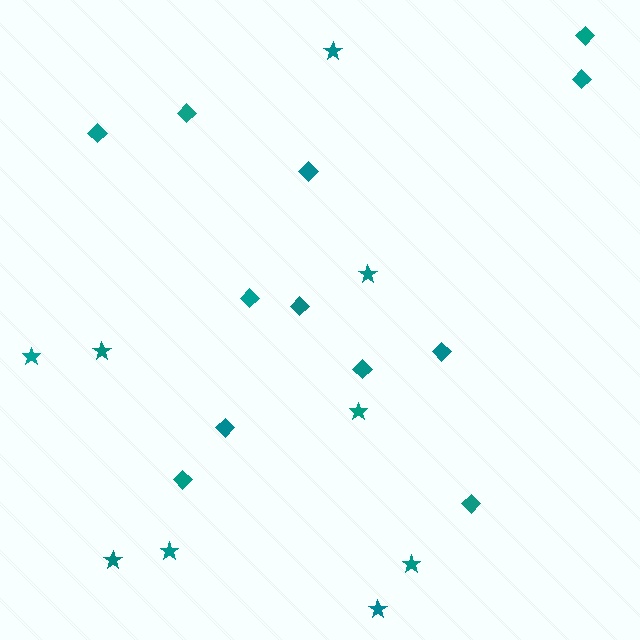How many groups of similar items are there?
There are 2 groups: one group of stars (9) and one group of diamonds (12).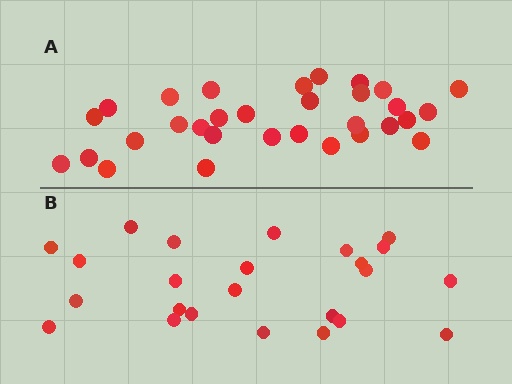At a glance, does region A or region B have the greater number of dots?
Region A (the top region) has more dots.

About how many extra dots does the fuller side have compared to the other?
Region A has roughly 8 or so more dots than region B.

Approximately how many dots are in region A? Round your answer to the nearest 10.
About 30 dots. (The exact count is 31, which rounds to 30.)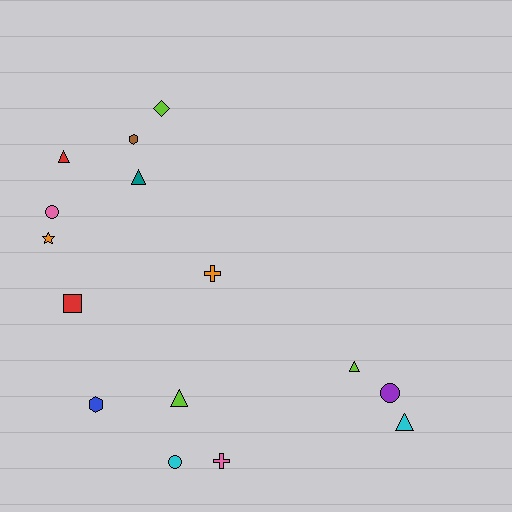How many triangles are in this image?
There are 5 triangles.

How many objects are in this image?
There are 15 objects.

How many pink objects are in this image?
There are 2 pink objects.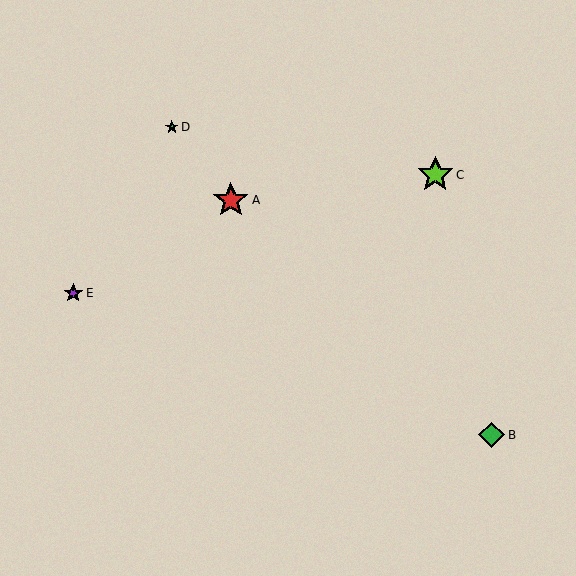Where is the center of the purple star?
The center of the purple star is at (73, 293).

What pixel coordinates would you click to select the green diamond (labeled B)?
Click at (492, 435) to select the green diamond B.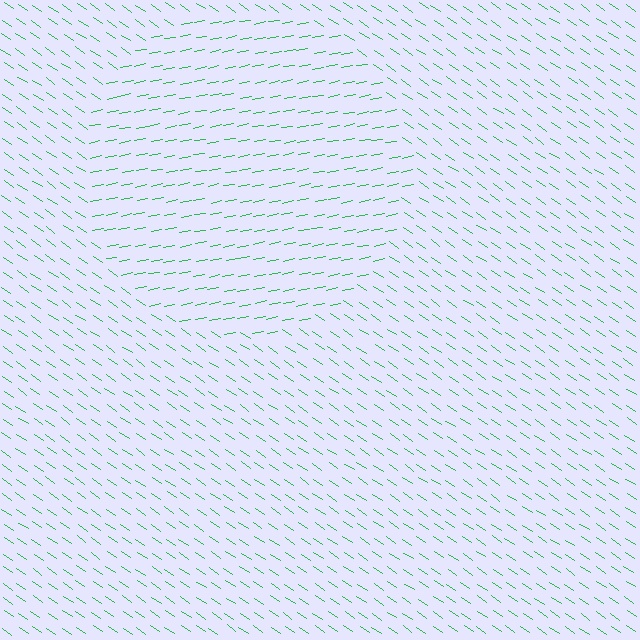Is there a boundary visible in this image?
Yes, there is a texture boundary formed by a change in line orientation.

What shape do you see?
I see a circle.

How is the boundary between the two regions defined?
The boundary is defined purely by a change in line orientation (approximately 45 degrees difference). All lines are the same color and thickness.